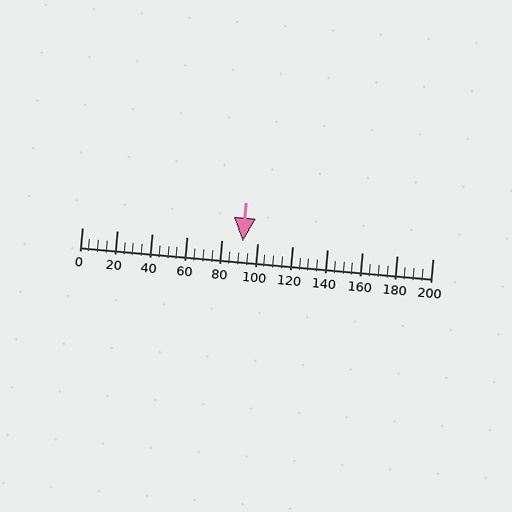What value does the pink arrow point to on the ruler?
The pink arrow points to approximately 92.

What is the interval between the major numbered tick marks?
The major tick marks are spaced 20 units apart.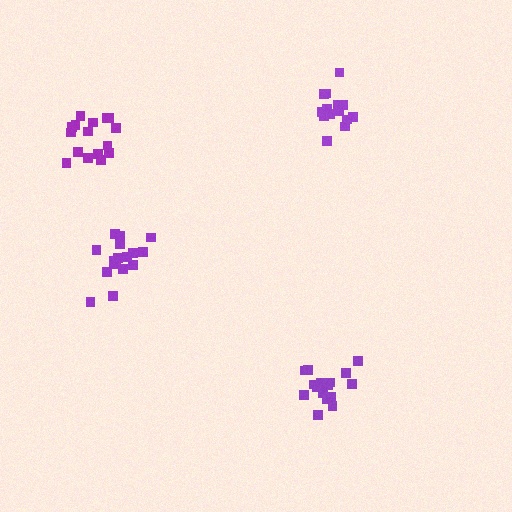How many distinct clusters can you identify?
There are 4 distinct clusters.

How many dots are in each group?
Group 1: 16 dots, Group 2: 16 dots, Group 3: 14 dots, Group 4: 17 dots (63 total).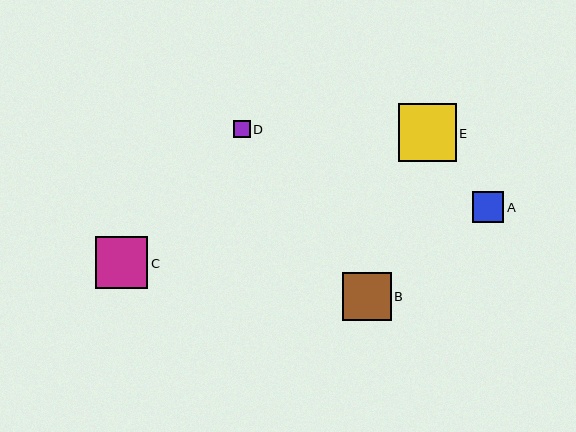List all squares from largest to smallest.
From largest to smallest: E, C, B, A, D.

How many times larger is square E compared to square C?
Square E is approximately 1.1 times the size of square C.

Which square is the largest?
Square E is the largest with a size of approximately 58 pixels.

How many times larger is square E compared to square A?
Square E is approximately 1.9 times the size of square A.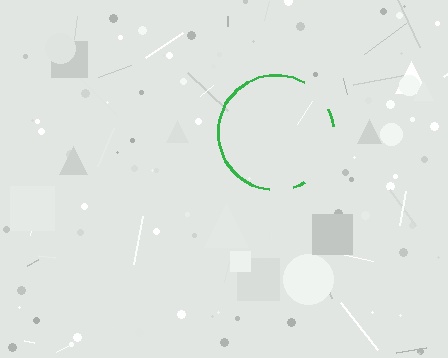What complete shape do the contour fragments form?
The contour fragments form a circle.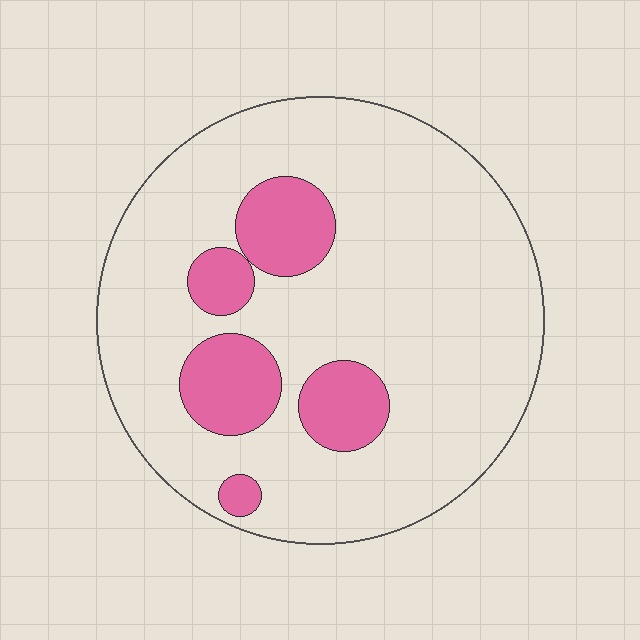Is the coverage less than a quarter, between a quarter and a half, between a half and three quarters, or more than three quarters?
Less than a quarter.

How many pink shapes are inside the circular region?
5.